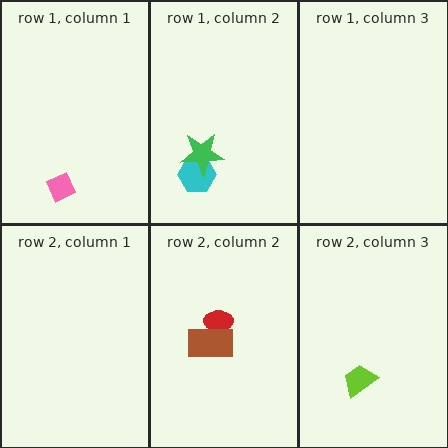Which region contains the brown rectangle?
The row 2, column 2 region.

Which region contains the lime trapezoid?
The row 2, column 3 region.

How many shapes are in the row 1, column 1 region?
1.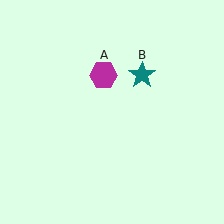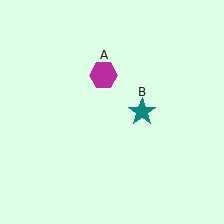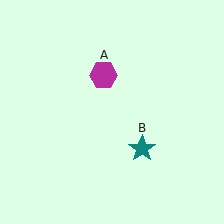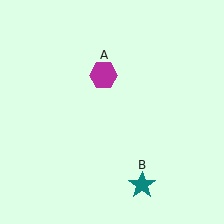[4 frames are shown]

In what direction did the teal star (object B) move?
The teal star (object B) moved down.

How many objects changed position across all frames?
1 object changed position: teal star (object B).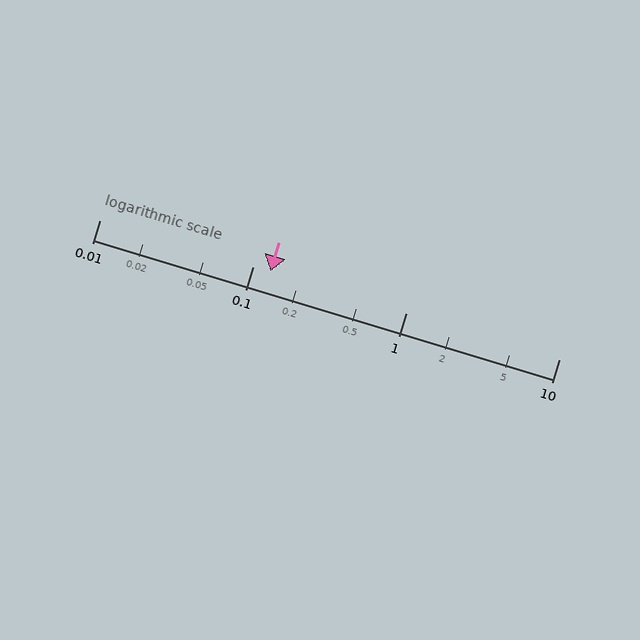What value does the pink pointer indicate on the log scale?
The pointer indicates approximately 0.13.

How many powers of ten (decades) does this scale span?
The scale spans 3 decades, from 0.01 to 10.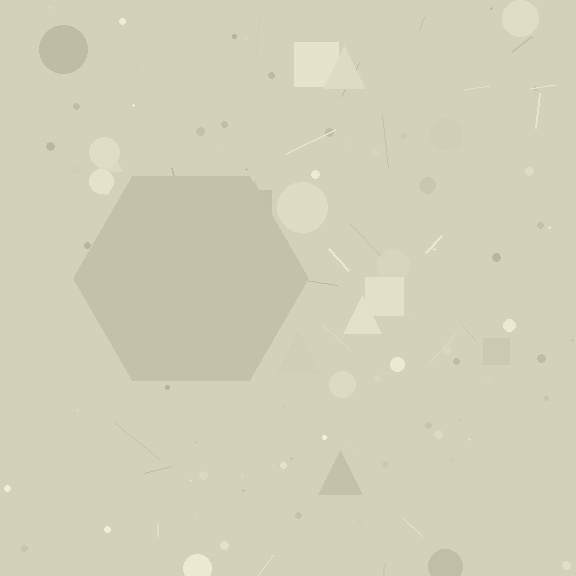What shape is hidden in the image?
A hexagon is hidden in the image.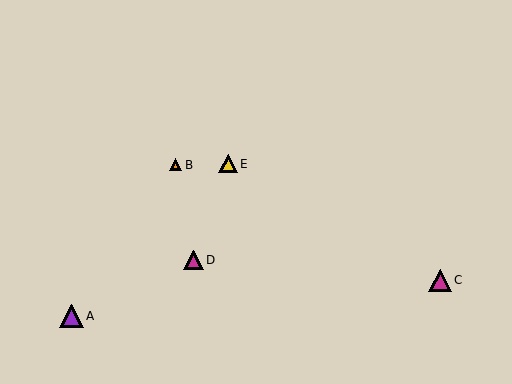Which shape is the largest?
The purple triangle (labeled A) is the largest.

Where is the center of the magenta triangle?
The center of the magenta triangle is at (193, 260).